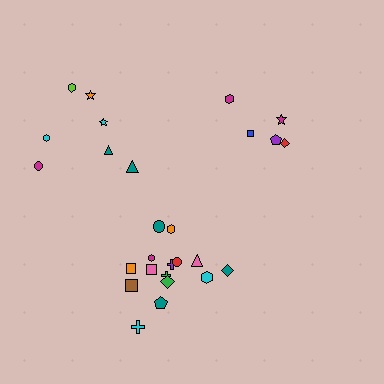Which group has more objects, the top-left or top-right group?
The top-left group.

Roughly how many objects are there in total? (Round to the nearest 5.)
Roughly 25 objects in total.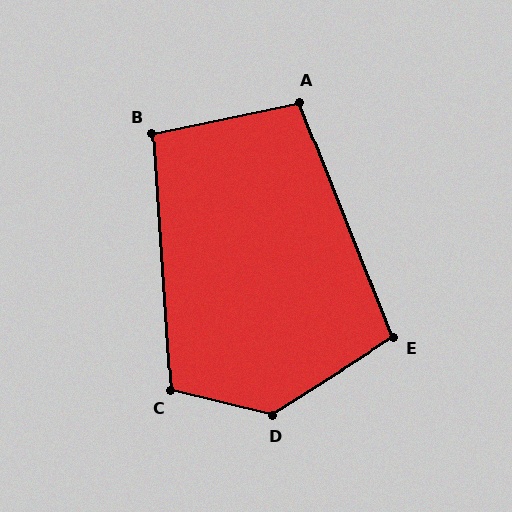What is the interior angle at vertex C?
Approximately 107 degrees (obtuse).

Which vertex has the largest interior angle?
D, at approximately 134 degrees.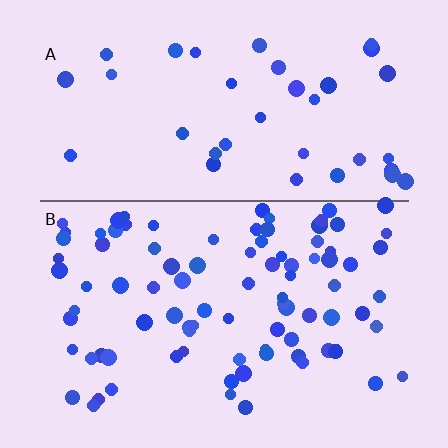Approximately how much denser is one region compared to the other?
Approximately 2.4× — region B over region A.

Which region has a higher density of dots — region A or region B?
B (the bottom).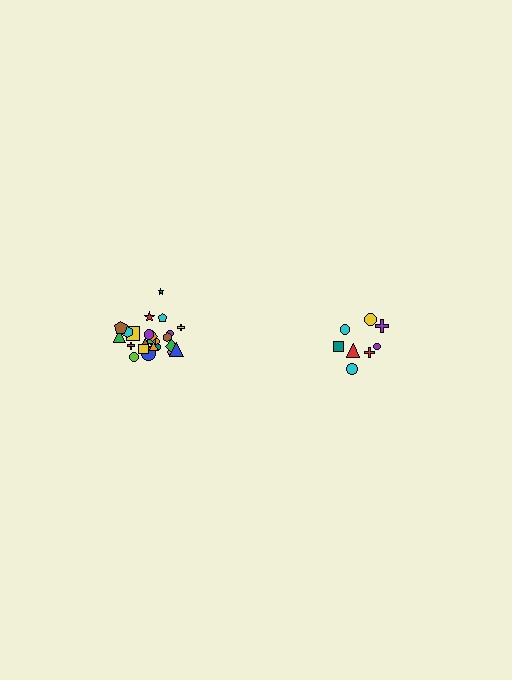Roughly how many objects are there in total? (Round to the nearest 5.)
Roughly 35 objects in total.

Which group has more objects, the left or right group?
The left group.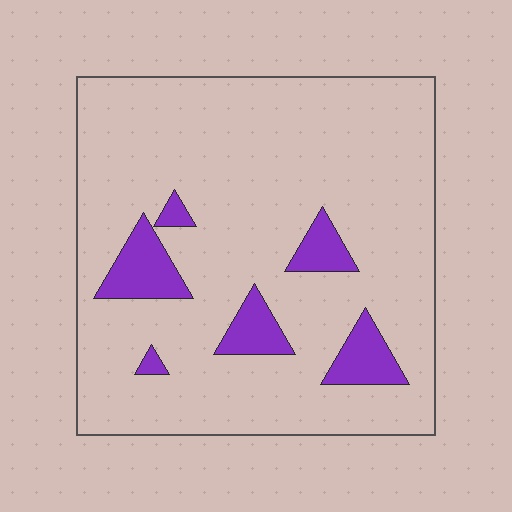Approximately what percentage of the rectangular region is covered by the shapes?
Approximately 10%.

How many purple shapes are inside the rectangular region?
6.